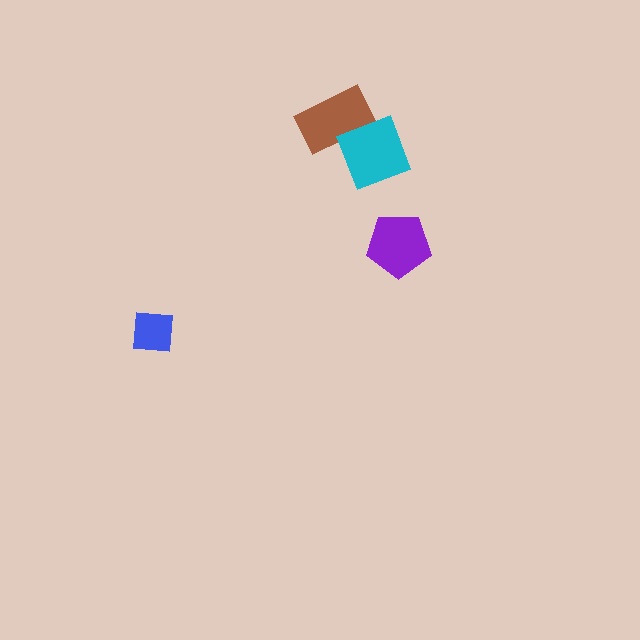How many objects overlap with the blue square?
0 objects overlap with the blue square.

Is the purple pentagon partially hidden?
No, no other shape covers it.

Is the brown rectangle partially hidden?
Yes, it is partially covered by another shape.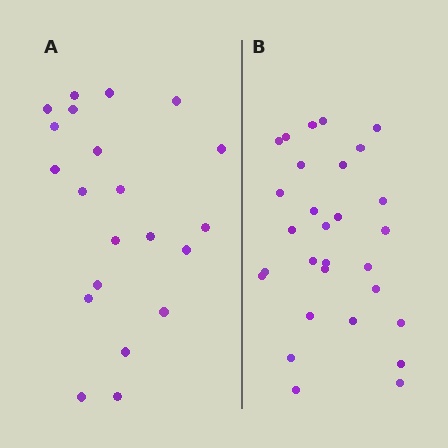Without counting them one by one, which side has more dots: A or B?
Region B (the right region) has more dots.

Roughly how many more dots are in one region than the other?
Region B has roughly 8 or so more dots than region A.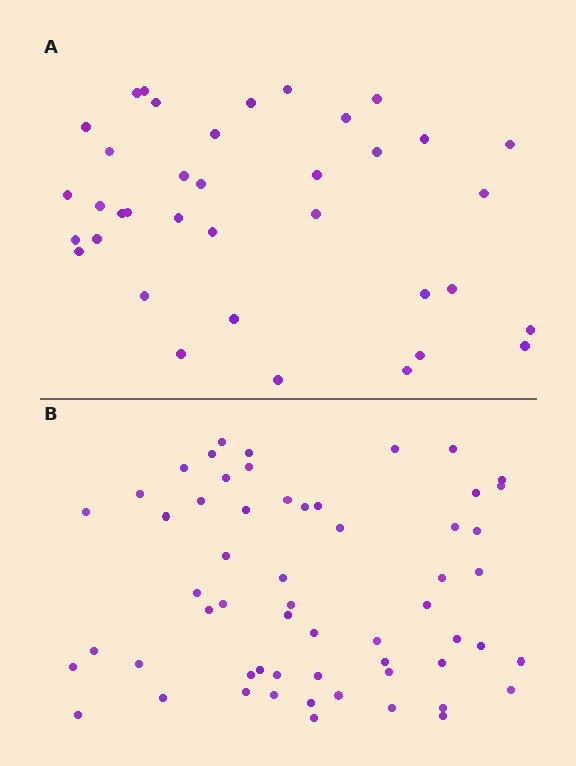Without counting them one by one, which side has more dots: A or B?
Region B (the bottom region) has more dots.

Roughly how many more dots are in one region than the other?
Region B has approximately 20 more dots than region A.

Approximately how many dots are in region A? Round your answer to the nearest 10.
About 40 dots. (The exact count is 37, which rounds to 40.)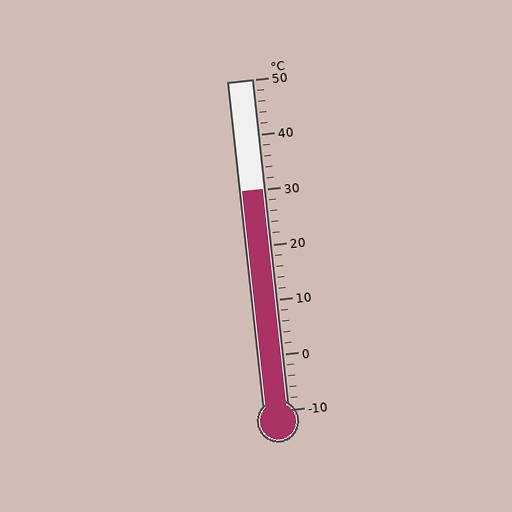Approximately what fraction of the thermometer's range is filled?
The thermometer is filled to approximately 65% of its range.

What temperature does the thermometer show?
The thermometer shows approximately 30°C.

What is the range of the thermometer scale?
The thermometer scale ranges from -10°C to 50°C.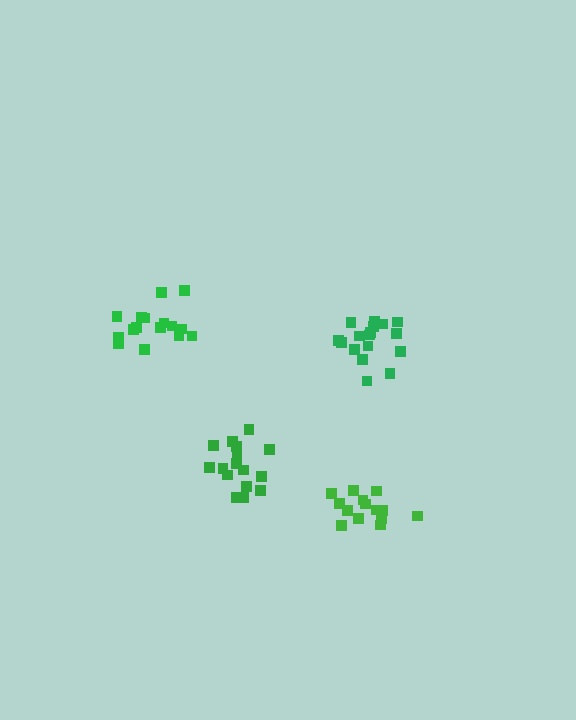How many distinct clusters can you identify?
There are 4 distinct clusters.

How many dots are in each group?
Group 1: 16 dots, Group 2: 16 dots, Group 3: 14 dots, Group 4: 17 dots (63 total).